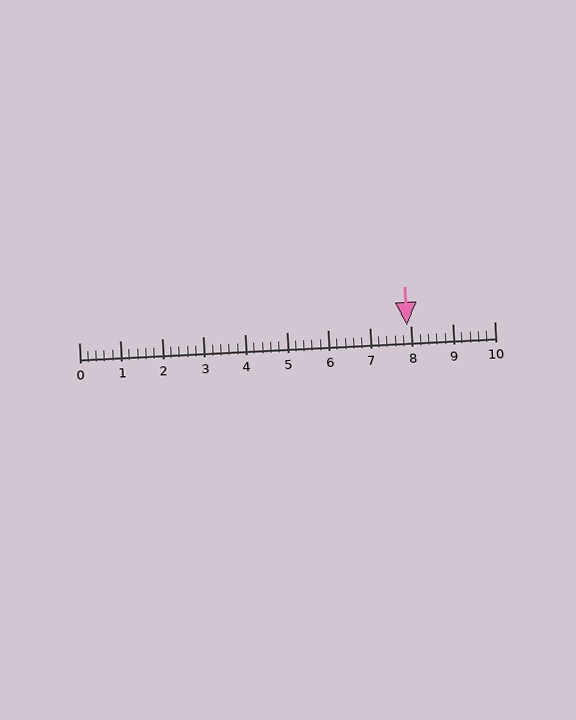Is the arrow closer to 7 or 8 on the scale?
The arrow is closer to 8.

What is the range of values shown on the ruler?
The ruler shows values from 0 to 10.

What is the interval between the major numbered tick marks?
The major tick marks are spaced 1 units apart.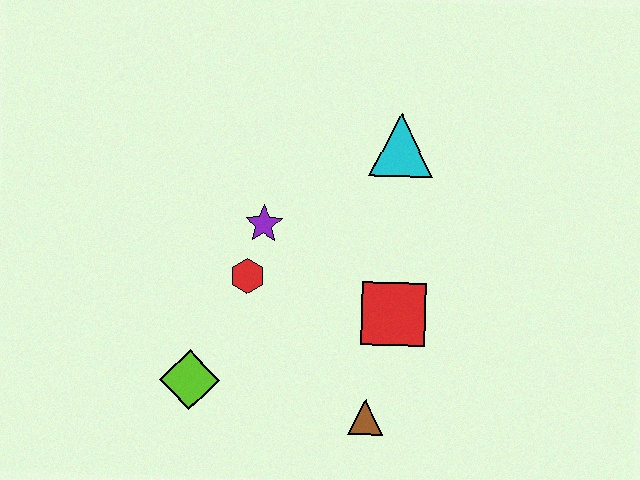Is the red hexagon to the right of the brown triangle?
No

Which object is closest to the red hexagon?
The purple star is closest to the red hexagon.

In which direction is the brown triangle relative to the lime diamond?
The brown triangle is to the right of the lime diamond.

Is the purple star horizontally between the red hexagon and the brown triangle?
Yes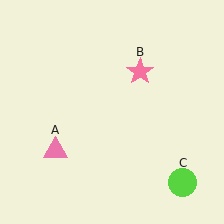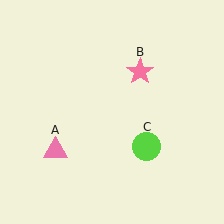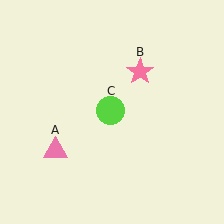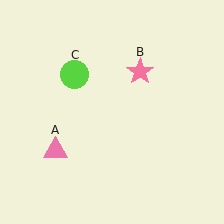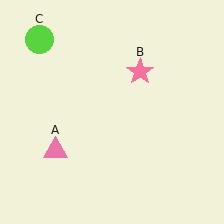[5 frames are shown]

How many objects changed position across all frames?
1 object changed position: lime circle (object C).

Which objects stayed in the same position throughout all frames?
Pink triangle (object A) and pink star (object B) remained stationary.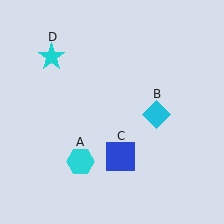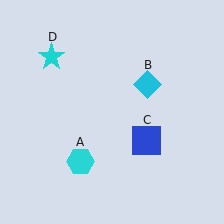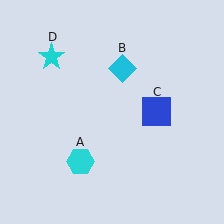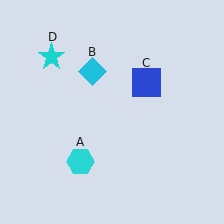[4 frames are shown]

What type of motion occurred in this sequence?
The cyan diamond (object B), blue square (object C) rotated counterclockwise around the center of the scene.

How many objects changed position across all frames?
2 objects changed position: cyan diamond (object B), blue square (object C).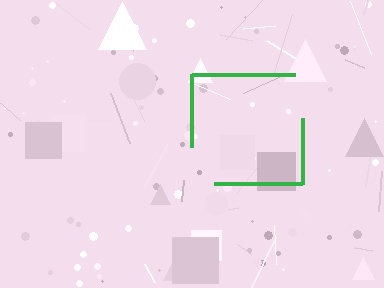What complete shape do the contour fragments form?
The contour fragments form a square.